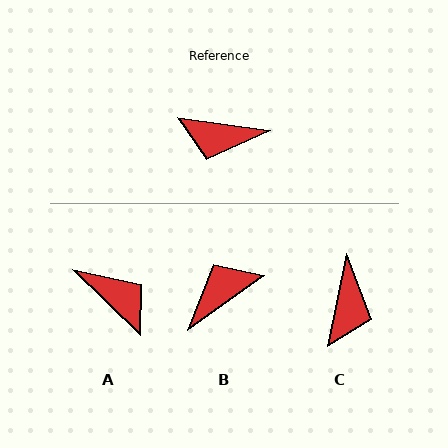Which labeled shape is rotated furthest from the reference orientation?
A, about 144 degrees away.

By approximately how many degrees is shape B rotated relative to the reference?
Approximately 137 degrees clockwise.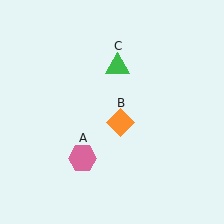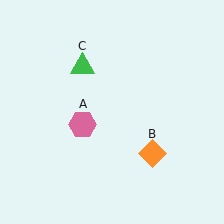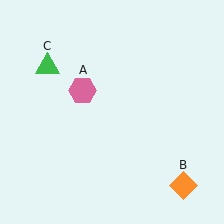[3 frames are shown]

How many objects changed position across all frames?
3 objects changed position: pink hexagon (object A), orange diamond (object B), green triangle (object C).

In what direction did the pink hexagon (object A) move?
The pink hexagon (object A) moved up.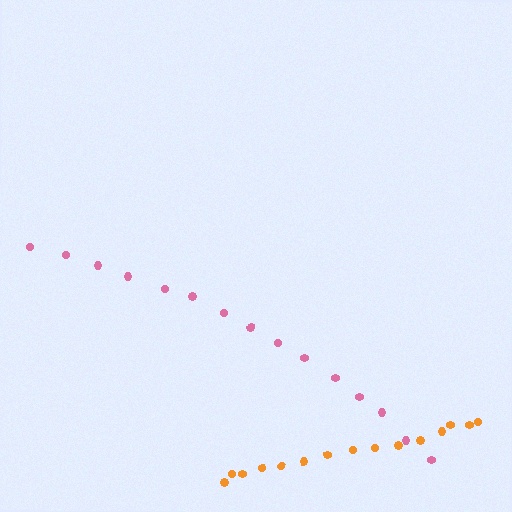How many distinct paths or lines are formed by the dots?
There are 2 distinct paths.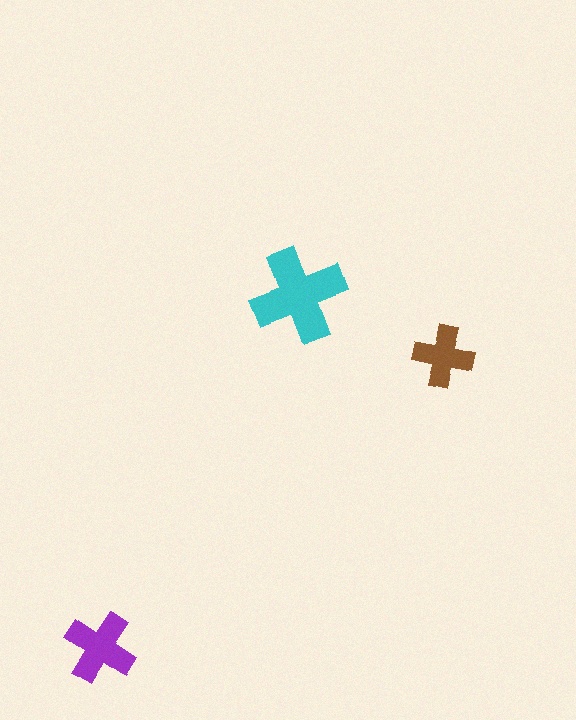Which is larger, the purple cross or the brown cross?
The purple one.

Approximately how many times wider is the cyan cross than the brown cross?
About 1.5 times wider.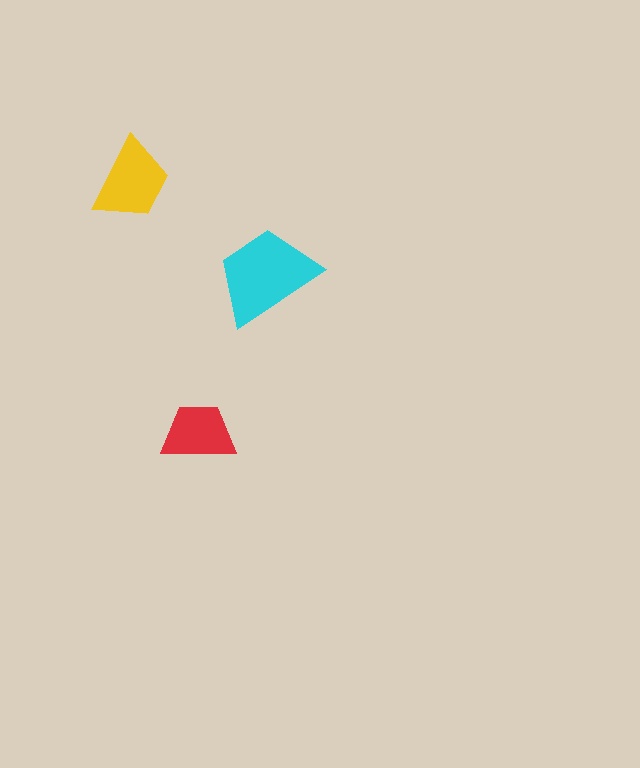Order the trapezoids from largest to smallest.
the cyan one, the yellow one, the red one.